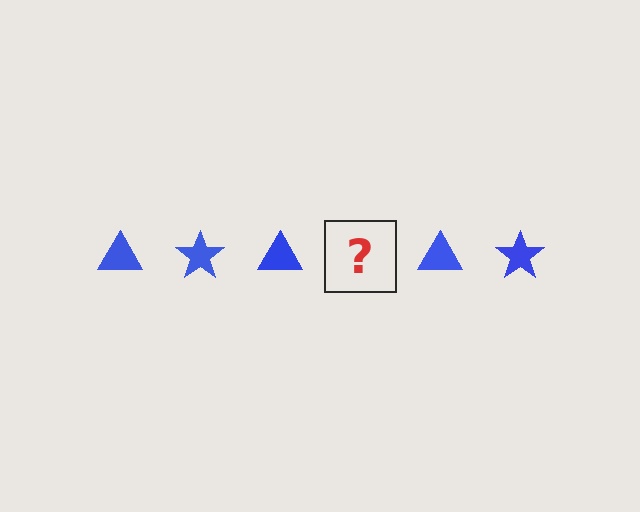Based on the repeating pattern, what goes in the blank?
The blank should be a blue star.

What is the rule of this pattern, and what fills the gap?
The rule is that the pattern cycles through triangle, star shapes in blue. The gap should be filled with a blue star.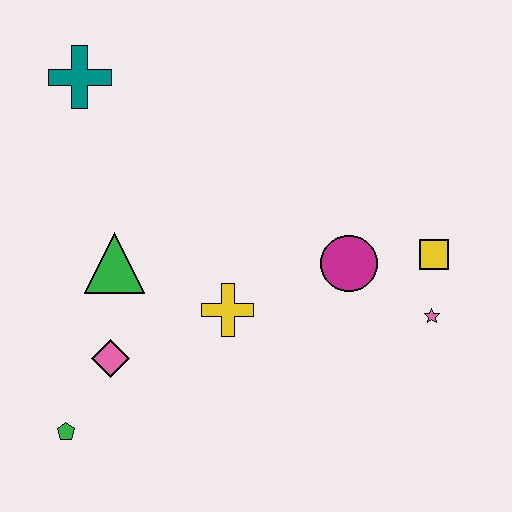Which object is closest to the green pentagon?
The pink diamond is closest to the green pentagon.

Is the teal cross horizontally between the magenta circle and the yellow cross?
No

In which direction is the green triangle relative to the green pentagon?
The green triangle is above the green pentagon.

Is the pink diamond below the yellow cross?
Yes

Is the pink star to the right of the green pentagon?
Yes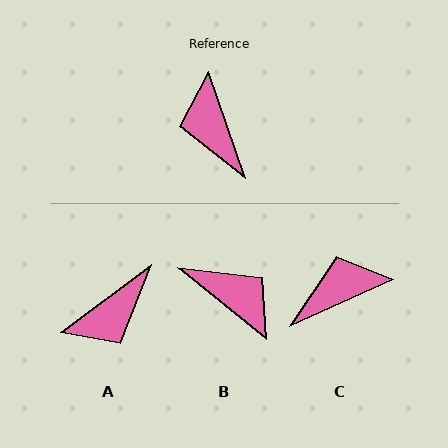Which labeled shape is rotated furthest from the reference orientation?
B, about 148 degrees away.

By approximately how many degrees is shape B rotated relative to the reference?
Approximately 148 degrees clockwise.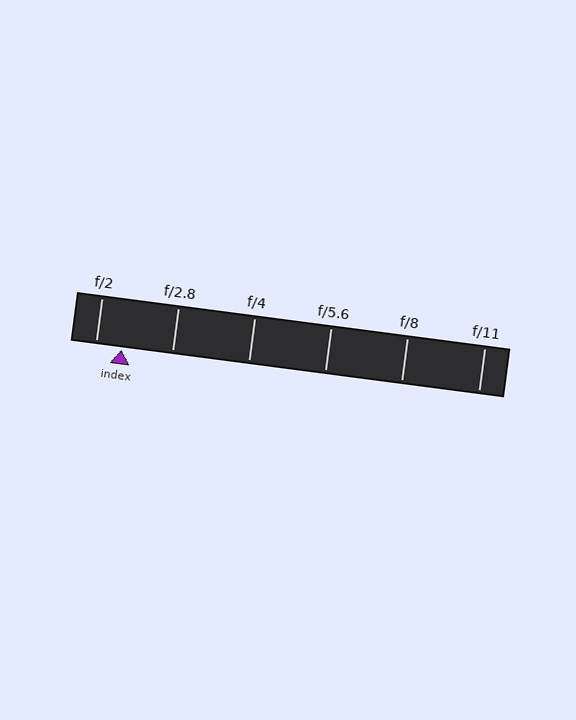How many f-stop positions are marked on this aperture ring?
There are 6 f-stop positions marked.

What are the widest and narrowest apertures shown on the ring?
The widest aperture shown is f/2 and the narrowest is f/11.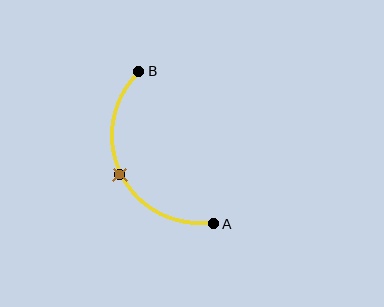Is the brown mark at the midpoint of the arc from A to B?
Yes. The brown mark lies on the arc at equal arc-length from both A and B — it is the arc midpoint.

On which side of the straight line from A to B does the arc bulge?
The arc bulges to the left of the straight line connecting A and B.